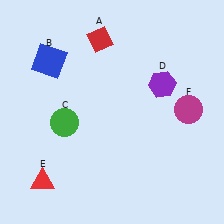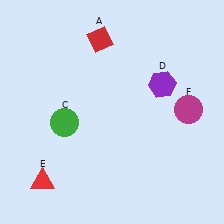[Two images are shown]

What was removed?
The blue square (B) was removed in Image 2.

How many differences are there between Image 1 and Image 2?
There is 1 difference between the two images.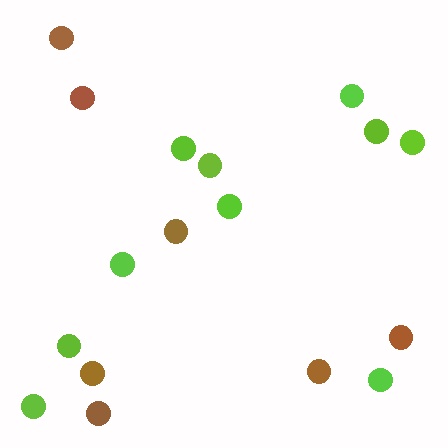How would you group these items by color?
There are 2 groups: one group of lime circles (10) and one group of brown circles (7).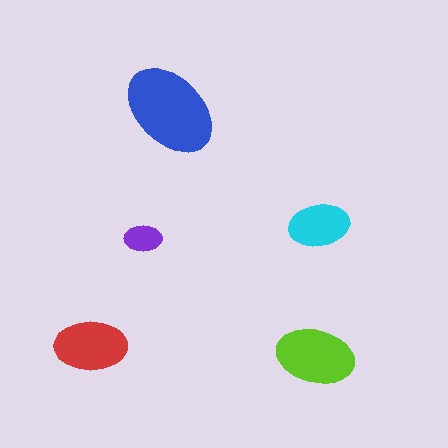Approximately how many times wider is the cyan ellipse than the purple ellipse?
About 1.5 times wider.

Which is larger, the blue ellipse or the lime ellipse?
The blue one.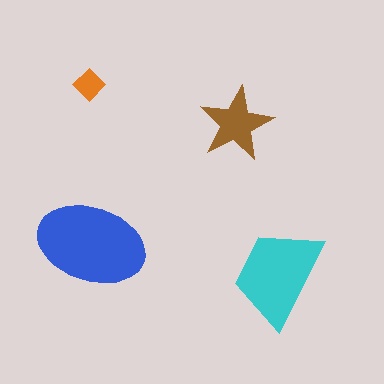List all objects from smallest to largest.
The orange diamond, the brown star, the cyan trapezoid, the blue ellipse.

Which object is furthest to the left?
The orange diamond is leftmost.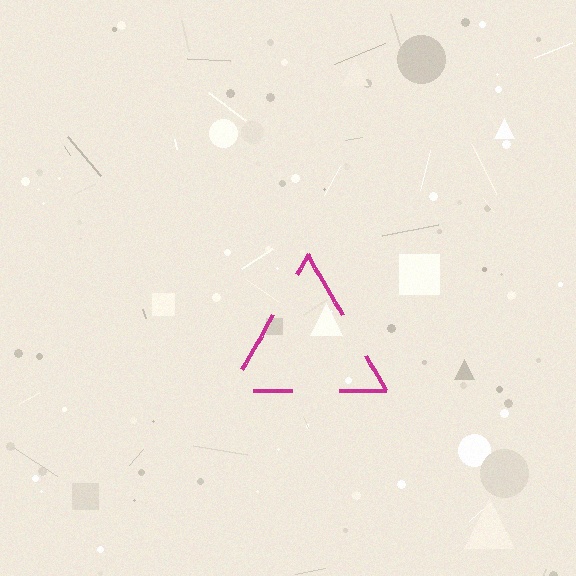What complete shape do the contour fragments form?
The contour fragments form a triangle.